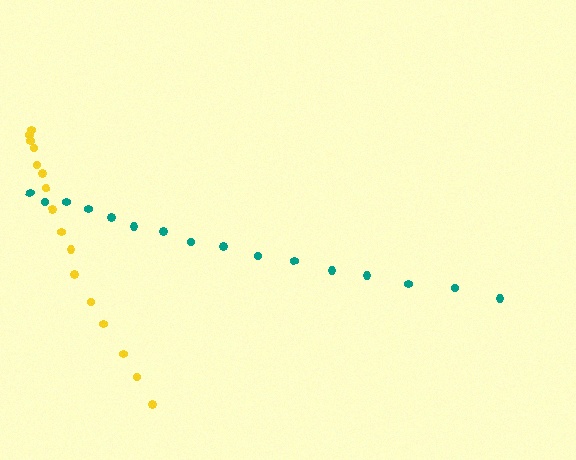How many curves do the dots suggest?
There are 2 distinct paths.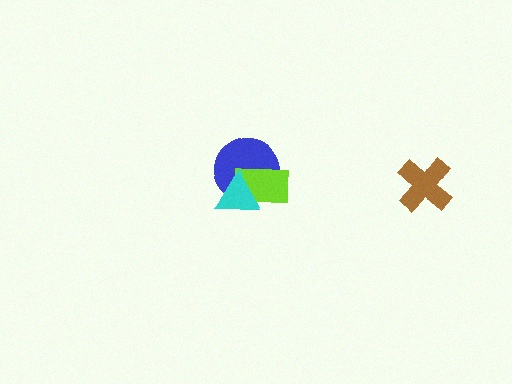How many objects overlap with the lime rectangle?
2 objects overlap with the lime rectangle.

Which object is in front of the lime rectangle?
The cyan triangle is in front of the lime rectangle.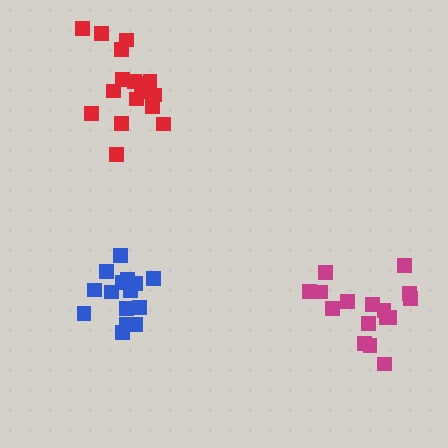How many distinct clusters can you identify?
There are 3 distinct clusters.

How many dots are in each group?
Group 1: 15 dots, Group 2: 16 dots, Group 3: 18 dots (49 total).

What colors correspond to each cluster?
The clusters are colored: blue, magenta, red.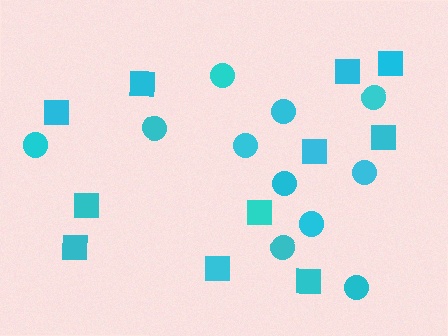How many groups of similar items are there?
There are 2 groups: one group of circles (11) and one group of squares (11).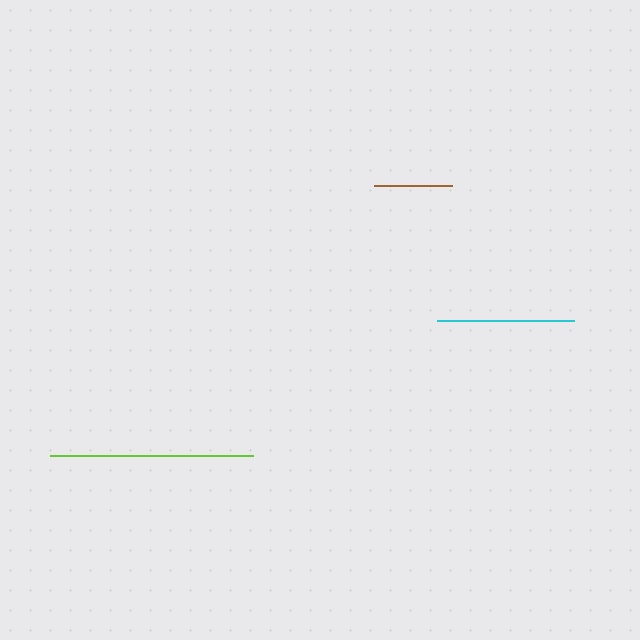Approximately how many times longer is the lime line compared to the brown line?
The lime line is approximately 2.6 times the length of the brown line.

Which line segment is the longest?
The lime line is the longest at approximately 202 pixels.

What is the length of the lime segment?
The lime segment is approximately 202 pixels long.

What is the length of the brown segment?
The brown segment is approximately 78 pixels long.